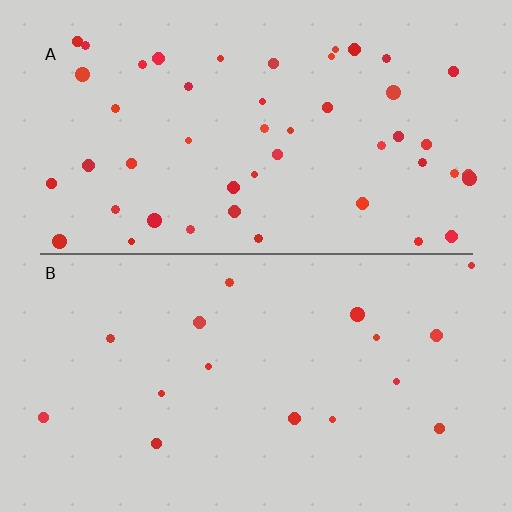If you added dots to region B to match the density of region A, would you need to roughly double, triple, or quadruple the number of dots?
Approximately triple.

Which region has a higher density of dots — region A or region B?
A (the top).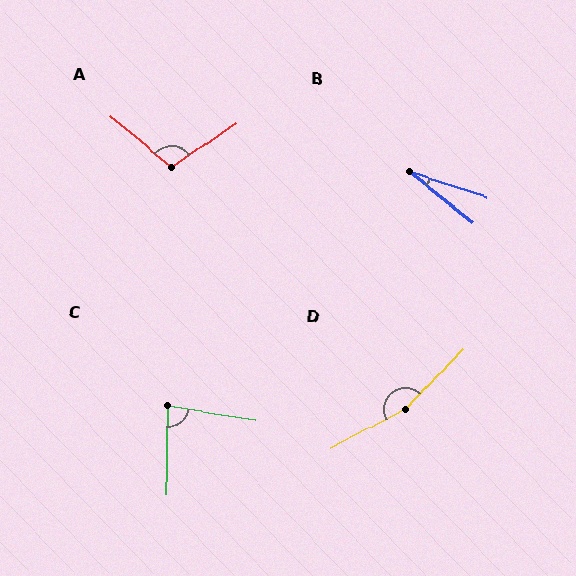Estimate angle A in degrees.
Approximately 106 degrees.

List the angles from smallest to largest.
B (20°), C (81°), A (106°), D (162°).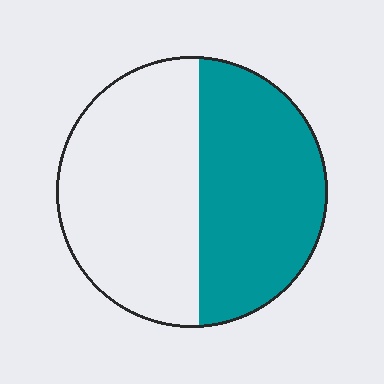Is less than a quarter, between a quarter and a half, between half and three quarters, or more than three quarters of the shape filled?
Between a quarter and a half.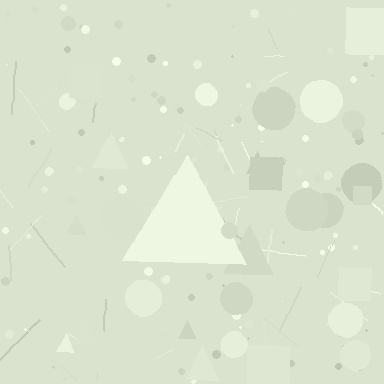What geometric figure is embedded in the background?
A triangle is embedded in the background.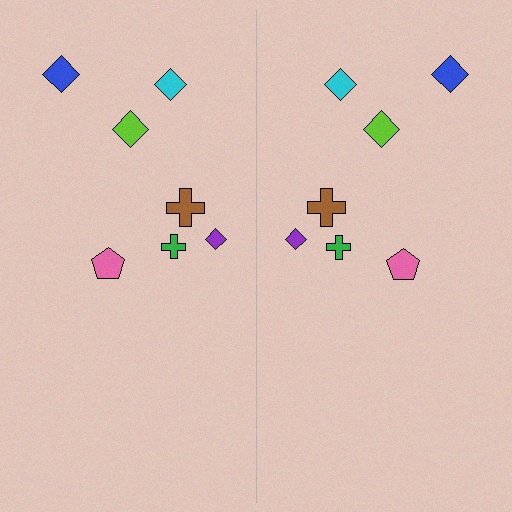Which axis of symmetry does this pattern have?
The pattern has a vertical axis of symmetry running through the center of the image.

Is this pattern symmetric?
Yes, this pattern has bilateral (reflection) symmetry.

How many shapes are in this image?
There are 14 shapes in this image.